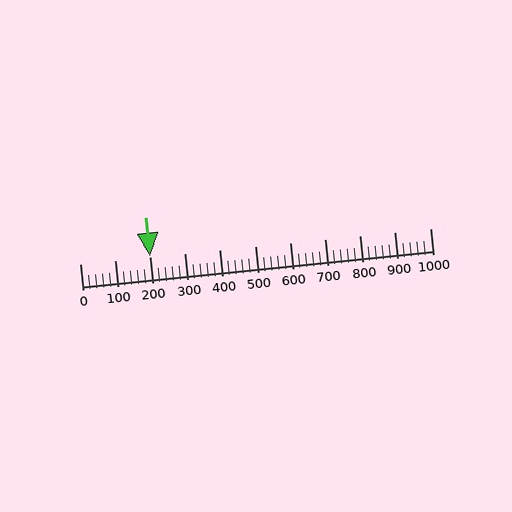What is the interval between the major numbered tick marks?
The major tick marks are spaced 100 units apart.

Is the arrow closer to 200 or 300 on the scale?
The arrow is closer to 200.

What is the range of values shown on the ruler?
The ruler shows values from 0 to 1000.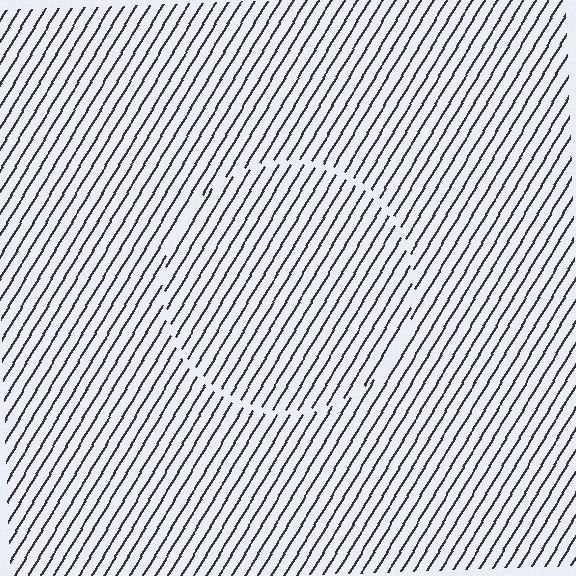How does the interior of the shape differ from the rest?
The interior of the shape contains the same grating, shifted by half a period — the contour is defined by the phase discontinuity where line-ends from the inner and outer gratings abut.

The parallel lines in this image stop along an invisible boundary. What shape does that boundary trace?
An illusory circle. The interior of the shape contains the same grating, shifted by half a period — the contour is defined by the phase discontinuity where line-ends from the inner and outer gratings abut.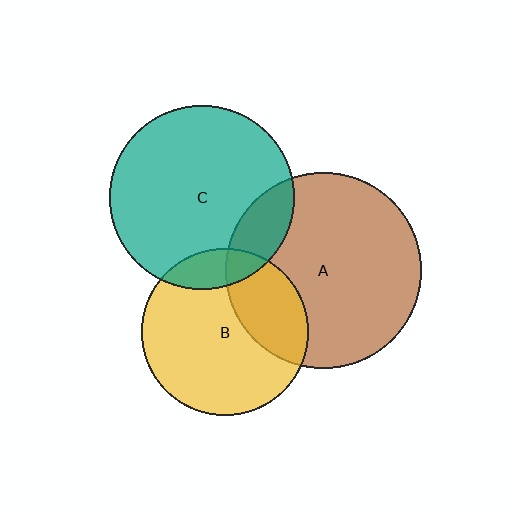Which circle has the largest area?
Circle A (brown).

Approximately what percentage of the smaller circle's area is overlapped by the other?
Approximately 15%.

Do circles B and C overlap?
Yes.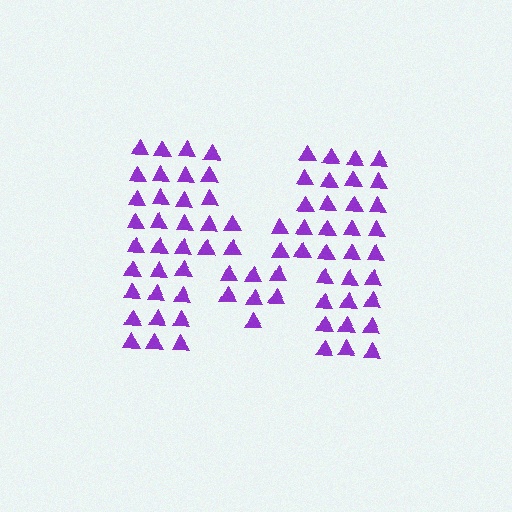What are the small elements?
The small elements are triangles.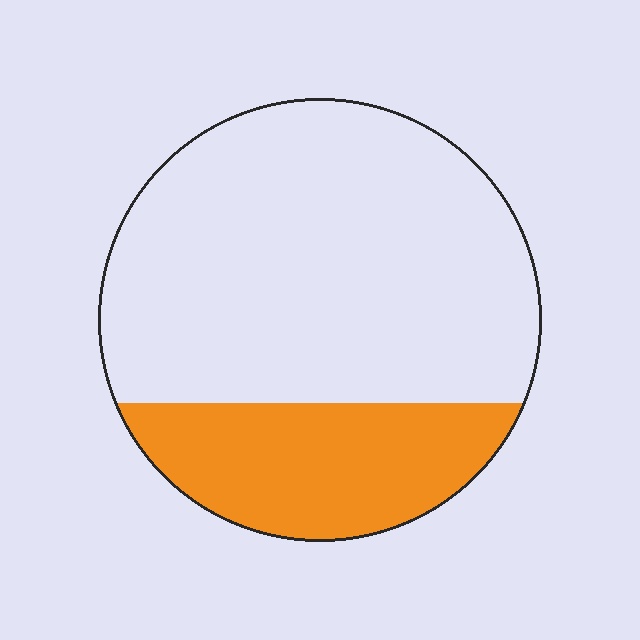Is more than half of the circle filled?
No.